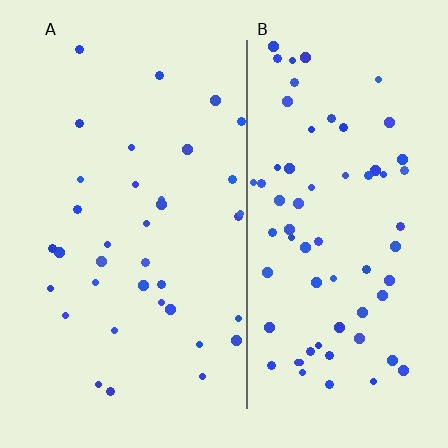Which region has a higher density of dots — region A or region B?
B (the right).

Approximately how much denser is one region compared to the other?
Approximately 1.9× — region B over region A.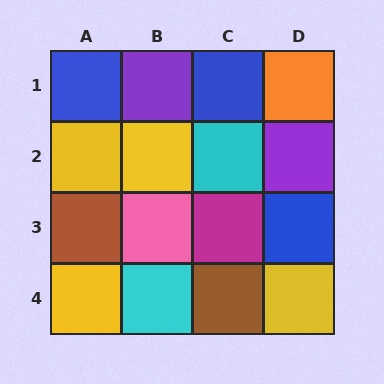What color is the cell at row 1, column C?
Blue.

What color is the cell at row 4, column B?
Cyan.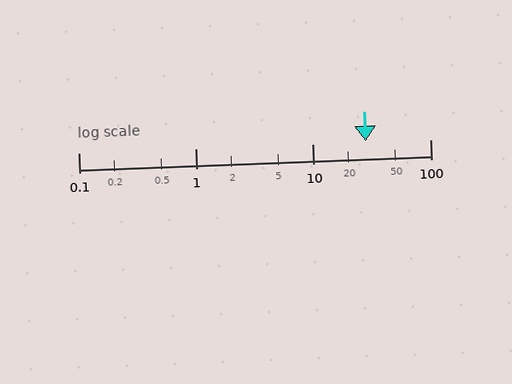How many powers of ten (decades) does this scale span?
The scale spans 3 decades, from 0.1 to 100.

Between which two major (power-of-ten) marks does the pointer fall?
The pointer is between 10 and 100.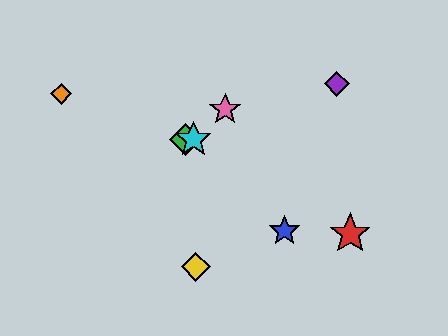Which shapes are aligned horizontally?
The green diamond, the cyan star are aligned horizontally.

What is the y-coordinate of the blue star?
The blue star is at y≈231.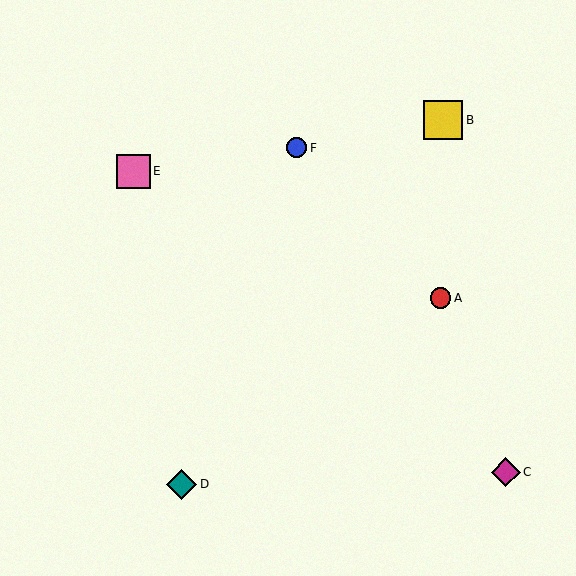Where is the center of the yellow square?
The center of the yellow square is at (443, 120).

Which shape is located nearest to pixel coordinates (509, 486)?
The magenta diamond (labeled C) at (506, 472) is nearest to that location.